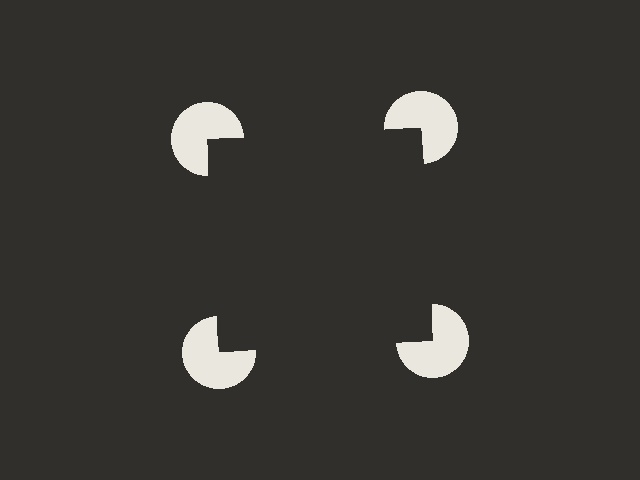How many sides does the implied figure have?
4 sides.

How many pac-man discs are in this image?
There are 4 — one at each vertex of the illusory square.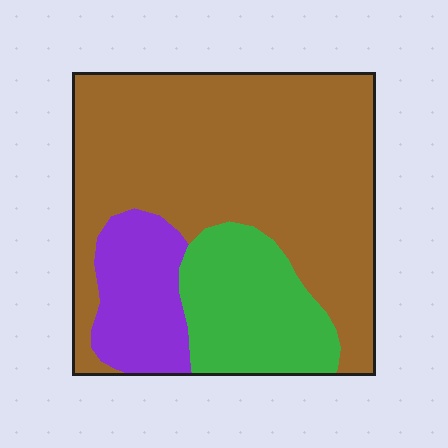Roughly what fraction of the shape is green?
Green covers 20% of the shape.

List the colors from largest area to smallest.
From largest to smallest: brown, green, purple.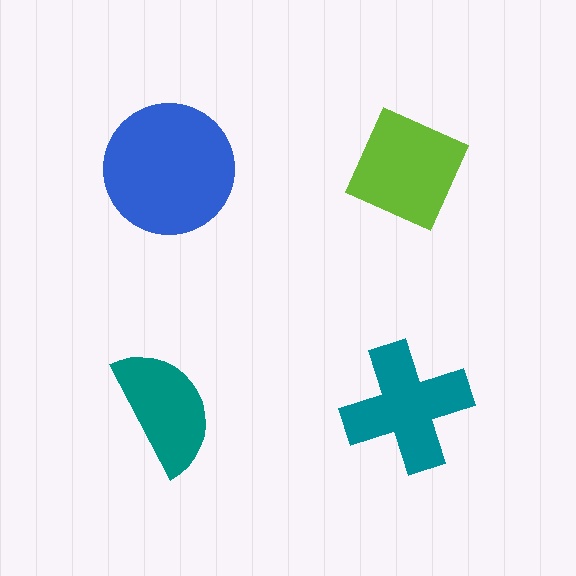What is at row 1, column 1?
A blue circle.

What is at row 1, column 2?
A lime diamond.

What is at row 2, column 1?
A teal semicircle.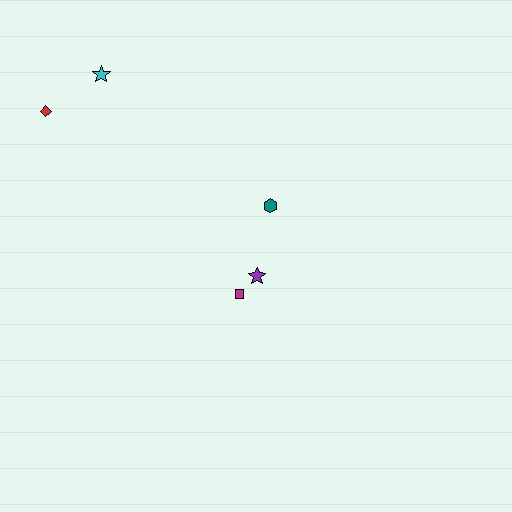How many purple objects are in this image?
There is 1 purple object.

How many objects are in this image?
There are 5 objects.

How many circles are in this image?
There are no circles.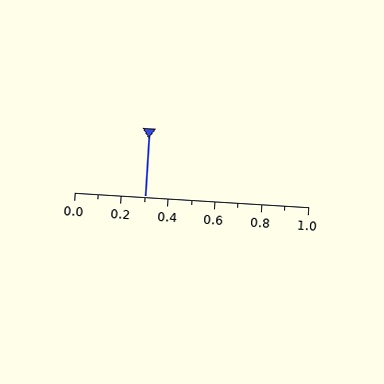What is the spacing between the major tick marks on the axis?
The major ticks are spaced 0.2 apart.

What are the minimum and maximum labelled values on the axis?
The axis runs from 0.0 to 1.0.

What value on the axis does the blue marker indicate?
The marker indicates approximately 0.3.